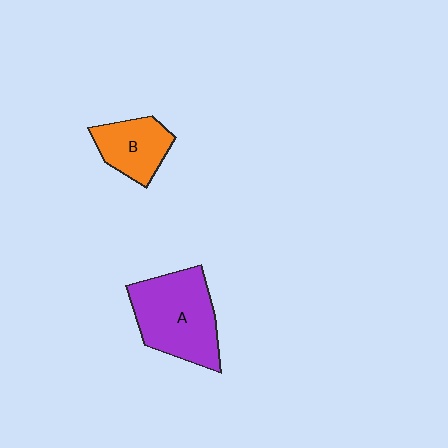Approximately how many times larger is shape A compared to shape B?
Approximately 1.7 times.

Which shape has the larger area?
Shape A (purple).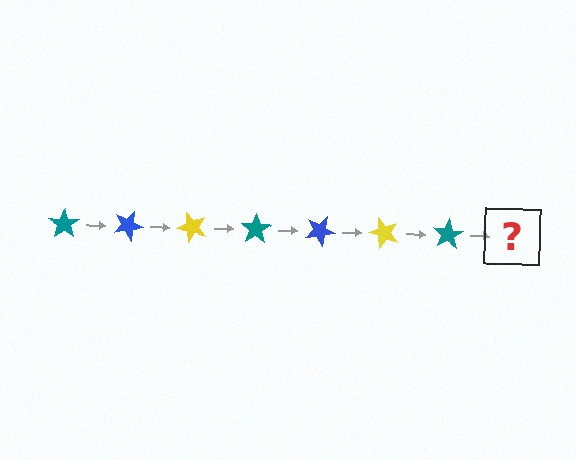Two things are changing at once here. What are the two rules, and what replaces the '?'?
The two rules are that it rotates 25 degrees each step and the color cycles through teal, blue, and yellow. The '?' should be a blue star, rotated 175 degrees from the start.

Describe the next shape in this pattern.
It should be a blue star, rotated 175 degrees from the start.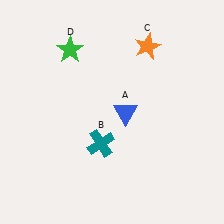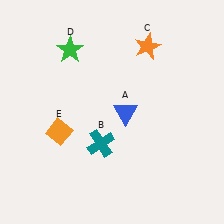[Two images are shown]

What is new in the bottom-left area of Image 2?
An orange diamond (E) was added in the bottom-left area of Image 2.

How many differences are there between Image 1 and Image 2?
There is 1 difference between the two images.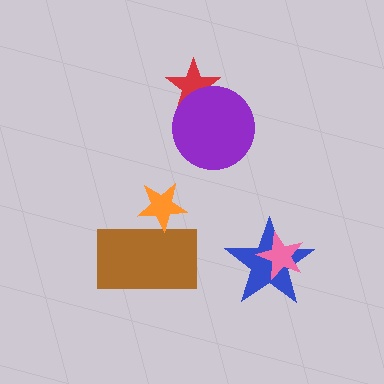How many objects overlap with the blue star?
1 object overlaps with the blue star.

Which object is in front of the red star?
The purple circle is in front of the red star.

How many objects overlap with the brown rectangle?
1 object overlaps with the brown rectangle.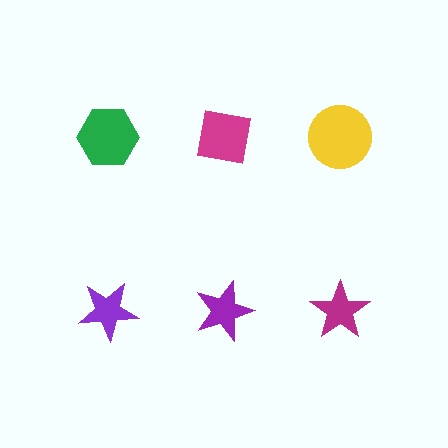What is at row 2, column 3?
A magenta star.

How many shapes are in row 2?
3 shapes.